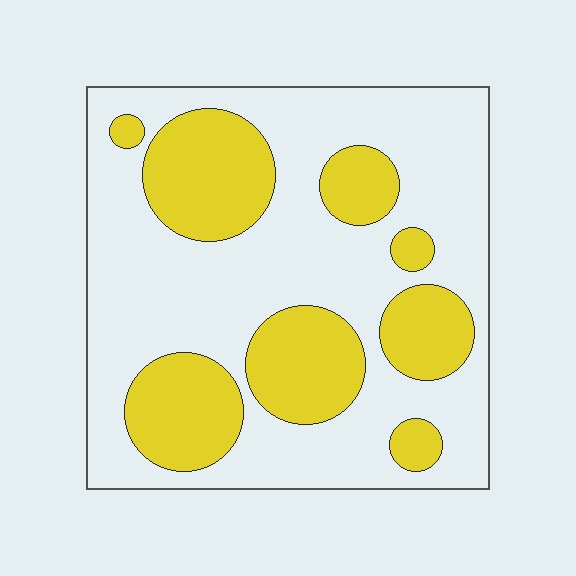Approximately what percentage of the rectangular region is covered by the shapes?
Approximately 35%.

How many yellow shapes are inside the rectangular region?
8.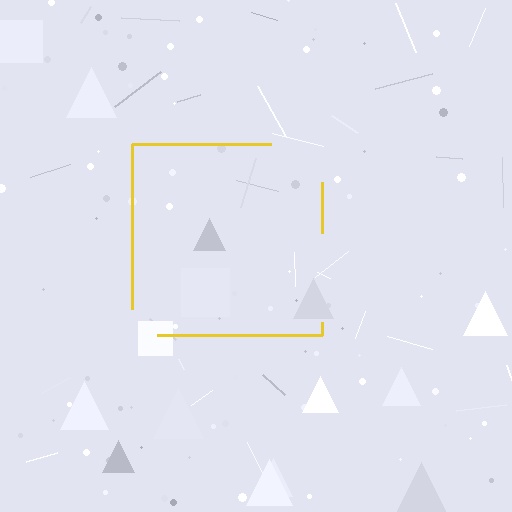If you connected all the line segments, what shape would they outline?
They would outline a square.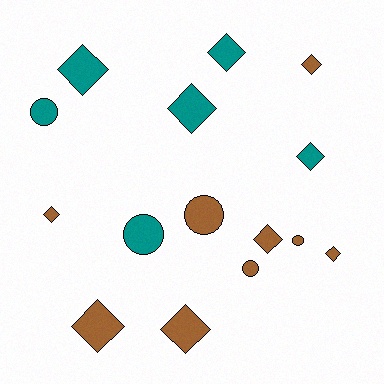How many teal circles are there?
There are 2 teal circles.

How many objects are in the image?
There are 15 objects.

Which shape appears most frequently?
Diamond, with 10 objects.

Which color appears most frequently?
Brown, with 9 objects.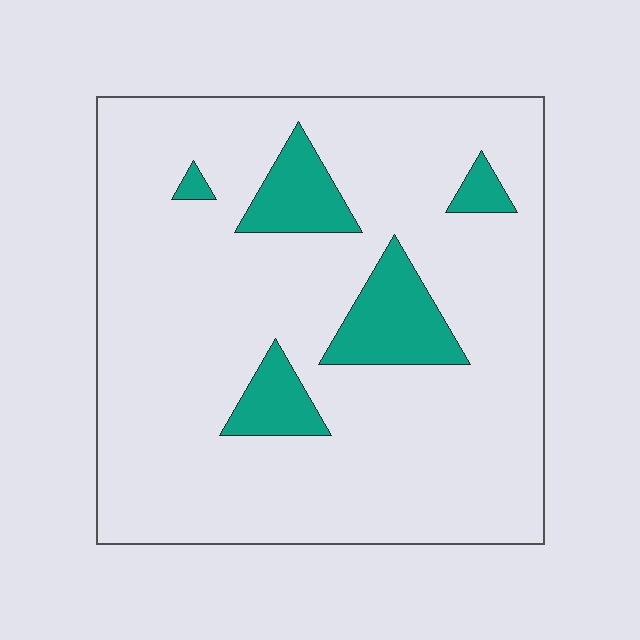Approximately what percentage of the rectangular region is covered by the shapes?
Approximately 15%.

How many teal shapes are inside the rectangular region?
5.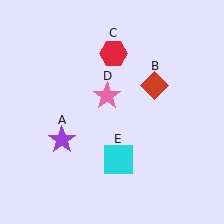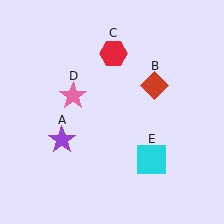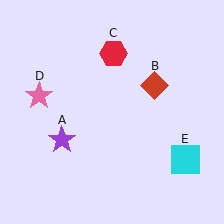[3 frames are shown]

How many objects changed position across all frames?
2 objects changed position: pink star (object D), cyan square (object E).